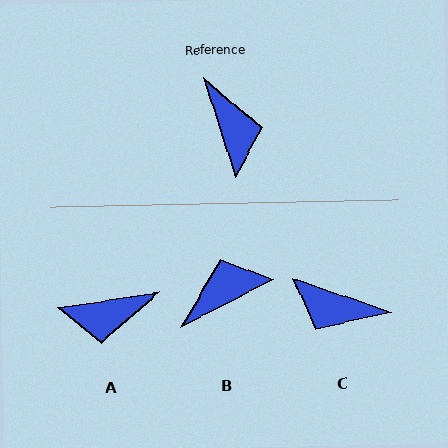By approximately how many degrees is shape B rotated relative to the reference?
Approximately 99 degrees counter-clockwise.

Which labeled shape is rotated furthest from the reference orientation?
C, about 127 degrees away.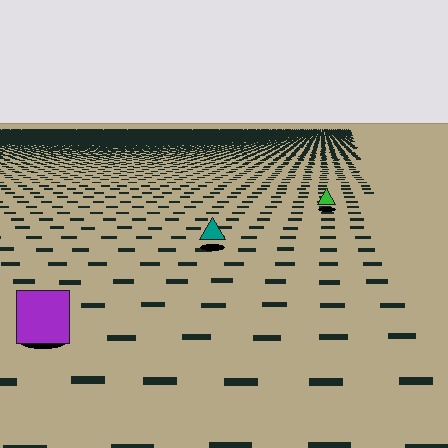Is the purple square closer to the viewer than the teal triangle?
Yes. The purple square is closer — you can tell from the texture gradient: the ground texture is coarser near it.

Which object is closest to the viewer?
The purple square is closest. The texture marks near it are larger and more spread out.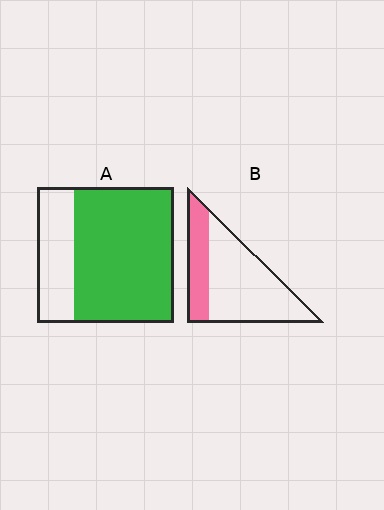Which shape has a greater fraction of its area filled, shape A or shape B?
Shape A.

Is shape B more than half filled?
No.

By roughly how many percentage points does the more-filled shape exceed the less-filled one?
By roughly 45 percentage points (A over B).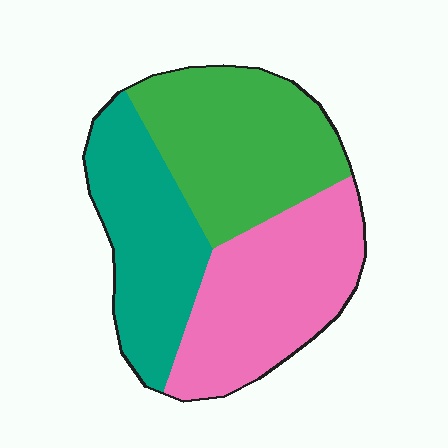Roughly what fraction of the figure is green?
Green covers about 35% of the figure.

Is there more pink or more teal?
Pink.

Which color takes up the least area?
Teal, at roughly 30%.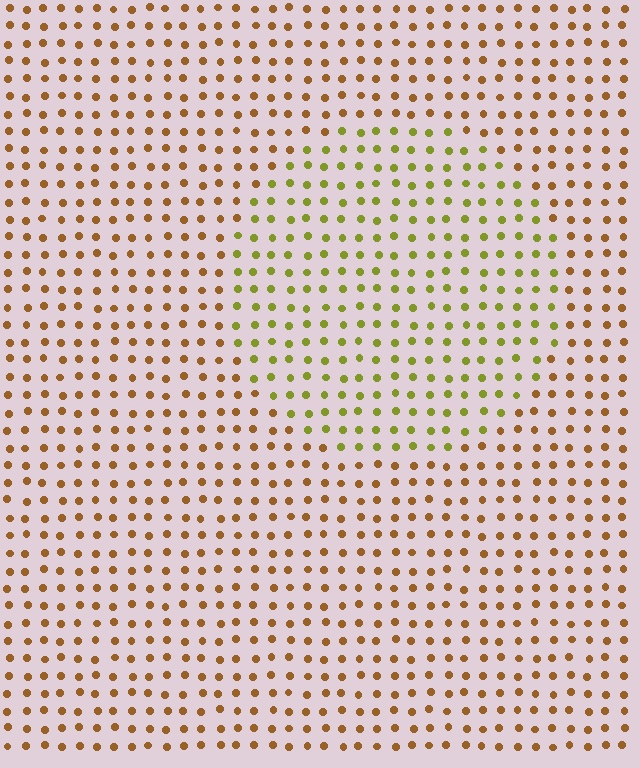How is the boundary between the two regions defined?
The boundary is defined purely by a slight shift in hue (about 42 degrees). Spacing, size, and orientation are identical on both sides.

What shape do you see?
I see a circle.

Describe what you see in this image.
The image is filled with small brown elements in a uniform arrangement. A circle-shaped region is visible where the elements are tinted to a slightly different hue, forming a subtle color boundary.